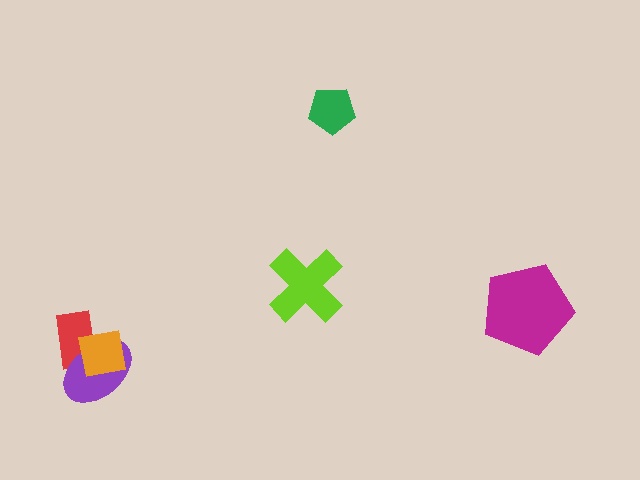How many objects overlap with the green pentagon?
0 objects overlap with the green pentagon.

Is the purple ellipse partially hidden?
Yes, it is partially covered by another shape.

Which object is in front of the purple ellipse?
The orange square is in front of the purple ellipse.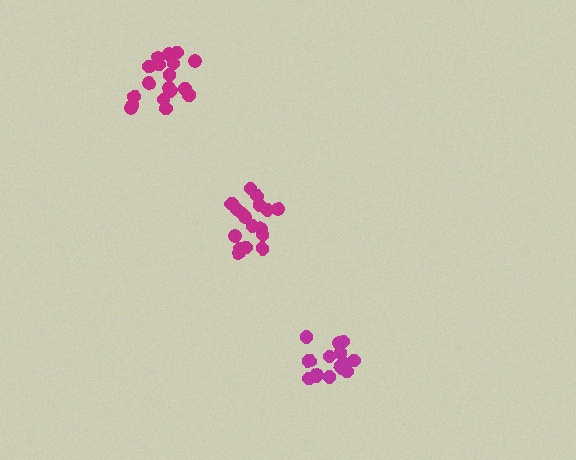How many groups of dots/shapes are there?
There are 3 groups.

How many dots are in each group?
Group 1: 16 dots, Group 2: 19 dots, Group 3: 17 dots (52 total).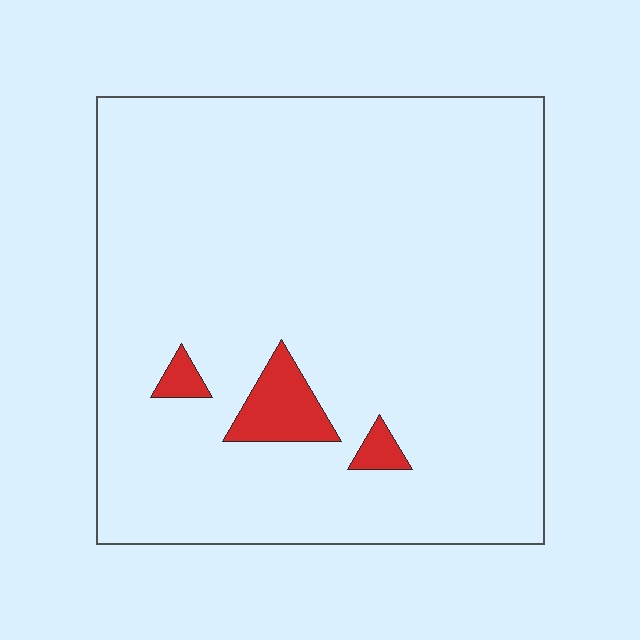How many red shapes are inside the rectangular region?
3.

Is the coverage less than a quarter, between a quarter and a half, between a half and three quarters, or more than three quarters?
Less than a quarter.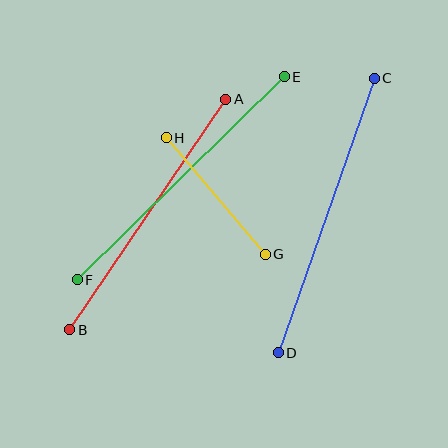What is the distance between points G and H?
The distance is approximately 153 pixels.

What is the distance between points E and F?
The distance is approximately 290 pixels.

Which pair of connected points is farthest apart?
Points C and D are farthest apart.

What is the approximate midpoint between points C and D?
The midpoint is at approximately (326, 216) pixels.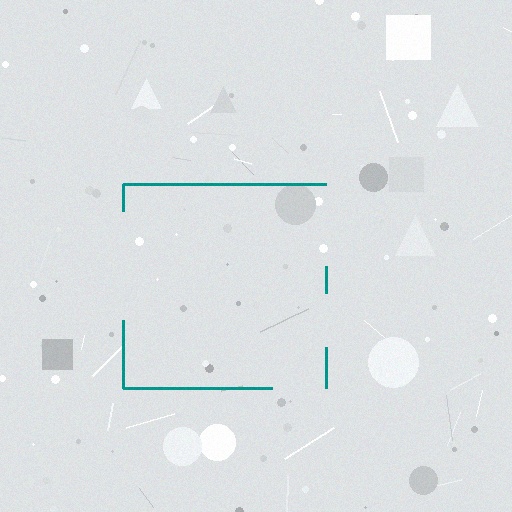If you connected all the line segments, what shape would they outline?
They would outline a square.